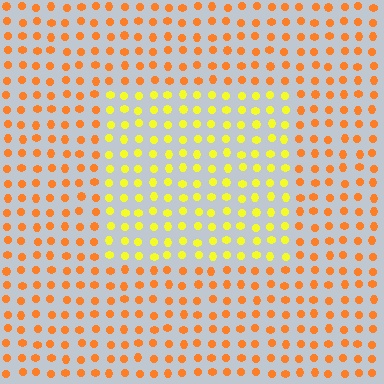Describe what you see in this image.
The image is filled with small orange elements in a uniform arrangement. A rectangle-shaped region is visible where the elements are tinted to a slightly different hue, forming a subtle color boundary.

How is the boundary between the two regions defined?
The boundary is defined purely by a slight shift in hue (about 38 degrees). Spacing, size, and orientation are identical on both sides.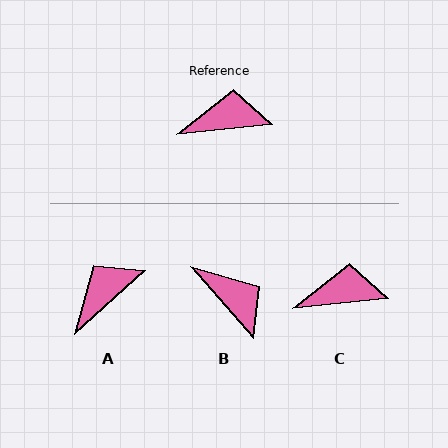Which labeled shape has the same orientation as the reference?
C.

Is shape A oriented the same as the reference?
No, it is off by about 36 degrees.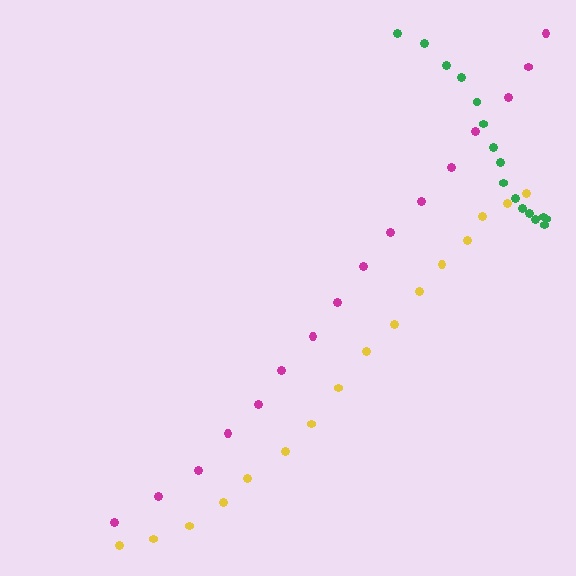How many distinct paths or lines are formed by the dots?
There are 3 distinct paths.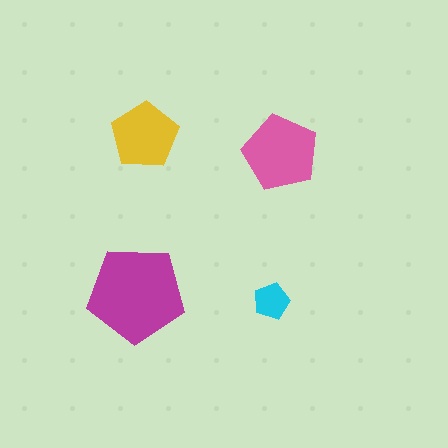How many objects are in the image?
There are 4 objects in the image.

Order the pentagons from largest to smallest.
the magenta one, the pink one, the yellow one, the cyan one.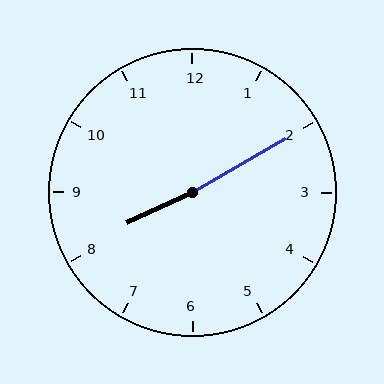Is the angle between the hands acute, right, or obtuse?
It is obtuse.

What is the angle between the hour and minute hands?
Approximately 175 degrees.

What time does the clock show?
8:10.